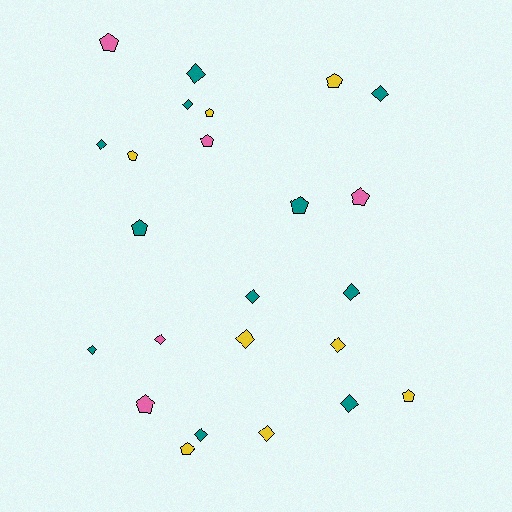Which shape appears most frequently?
Diamond, with 13 objects.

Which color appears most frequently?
Teal, with 11 objects.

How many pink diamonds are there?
There is 1 pink diamond.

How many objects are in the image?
There are 24 objects.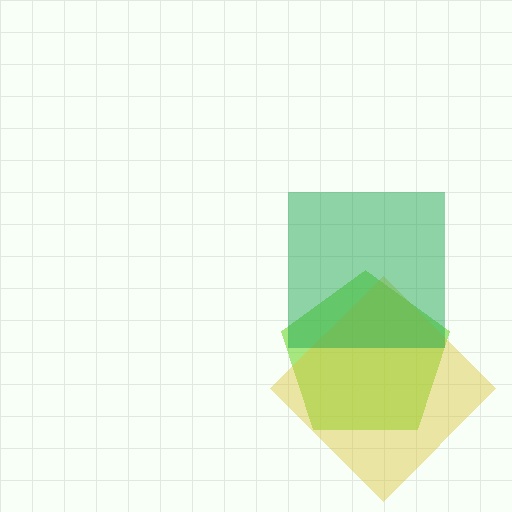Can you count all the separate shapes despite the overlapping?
Yes, there are 3 separate shapes.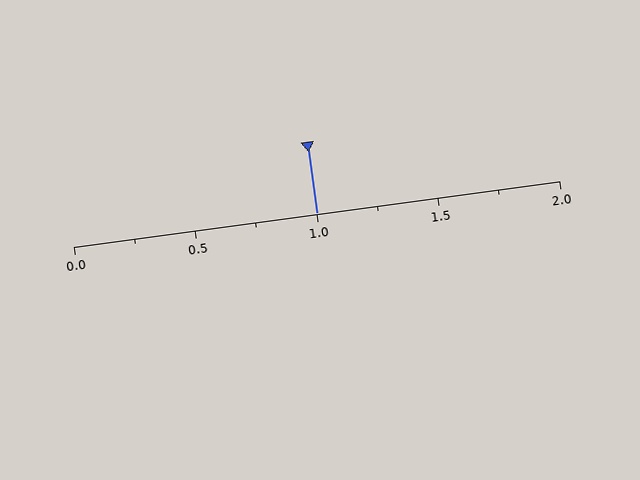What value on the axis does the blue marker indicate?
The marker indicates approximately 1.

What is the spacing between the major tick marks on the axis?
The major ticks are spaced 0.5 apart.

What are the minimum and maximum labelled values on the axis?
The axis runs from 0.0 to 2.0.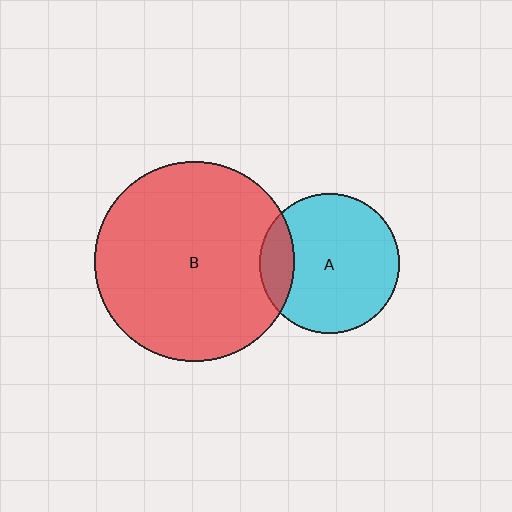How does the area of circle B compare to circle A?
Approximately 2.0 times.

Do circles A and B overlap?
Yes.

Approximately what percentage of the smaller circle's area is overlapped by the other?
Approximately 15%.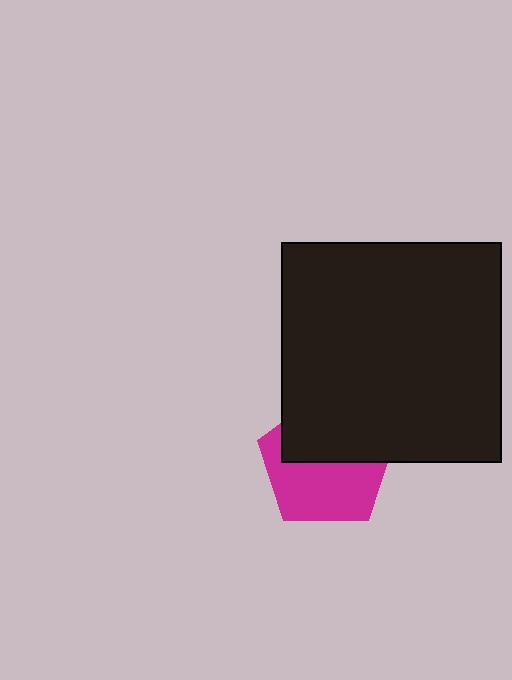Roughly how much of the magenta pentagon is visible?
About half of it is visible (roughly 54%).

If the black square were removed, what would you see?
You would see the complete magenta pentagon.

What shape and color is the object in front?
The object in front is a black square.